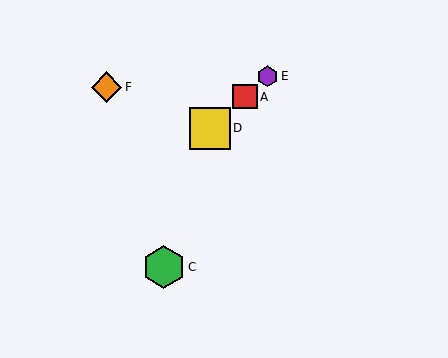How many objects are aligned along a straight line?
4 objects (A, B, D, E) are aligned along a straight line.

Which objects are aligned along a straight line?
Objects A, B, D, E are aligned along a straight line.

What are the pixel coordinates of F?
Object F is at (106, 87).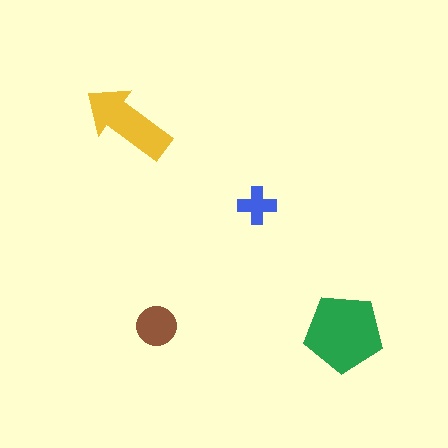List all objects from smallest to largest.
The blue cross, the brown circle, the yellow arrow, the green pentagon.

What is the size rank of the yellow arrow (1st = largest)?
2nd.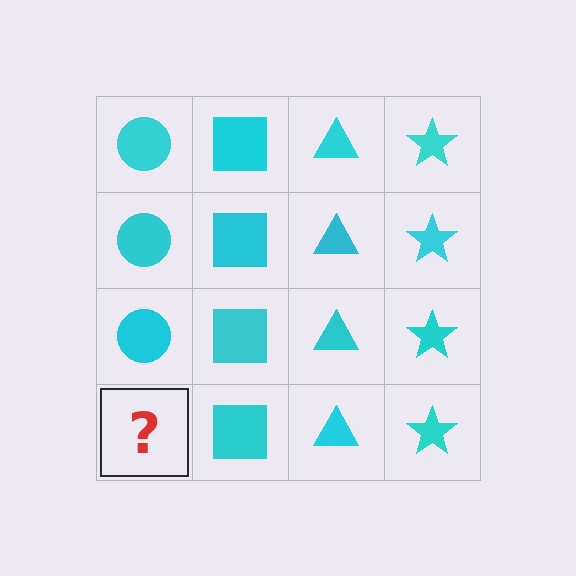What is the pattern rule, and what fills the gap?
The rule is that each column has a consistent shape. The gap should be filled with a cyan circle.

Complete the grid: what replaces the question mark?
The question mark should be replaced with a cyan circle.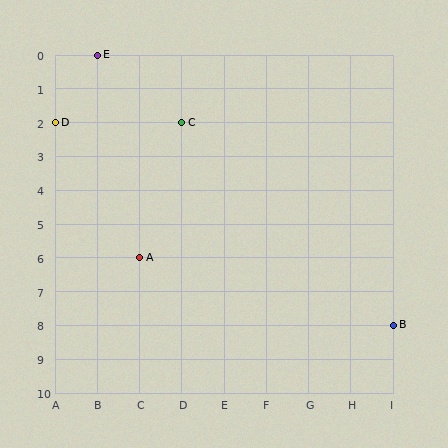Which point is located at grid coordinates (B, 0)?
Point E is at (B, 0).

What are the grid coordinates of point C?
Point C is at grid coordinates (D, 2).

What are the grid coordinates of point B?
Point B is at grid coordinates (I, 8).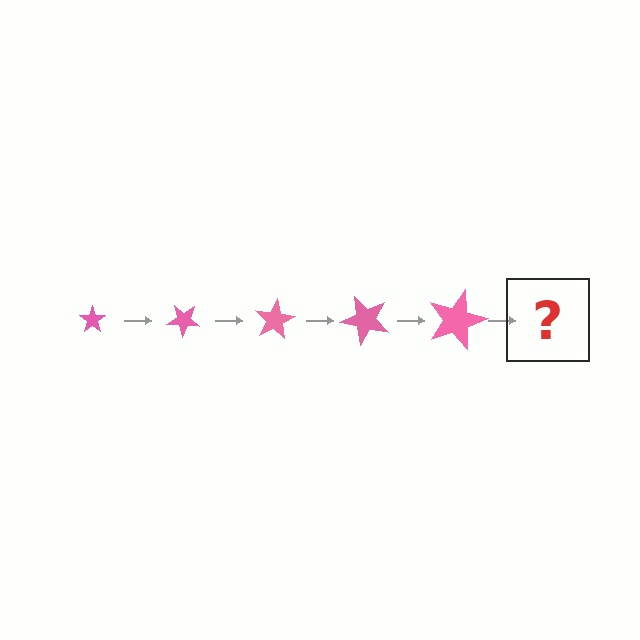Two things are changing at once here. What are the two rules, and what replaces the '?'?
The two rules are that the star grows larger each step and it rotates 40 degrees each step. The '?' should be a star, larger than the previous one and rotated 200 degrees from the start.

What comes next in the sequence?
The next element should be a star, larger than the previous one and rotated 200 degrees from the start.